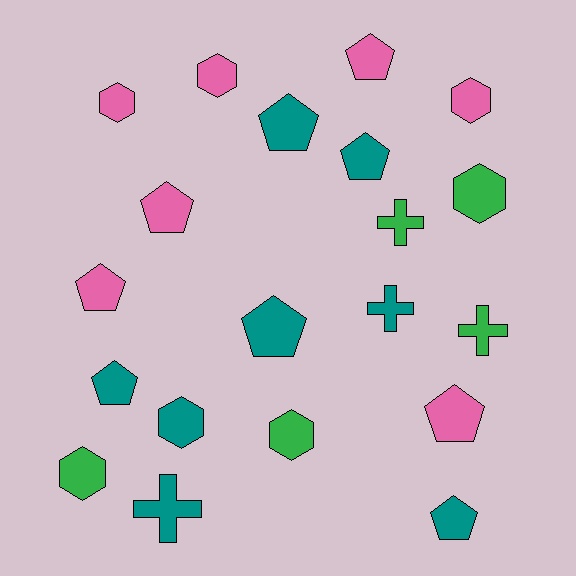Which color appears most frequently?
Teal, with 8 objects.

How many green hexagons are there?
There are 3 green hexagons.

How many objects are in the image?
There are 20 objects.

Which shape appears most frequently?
Pentagon, with 9 objects.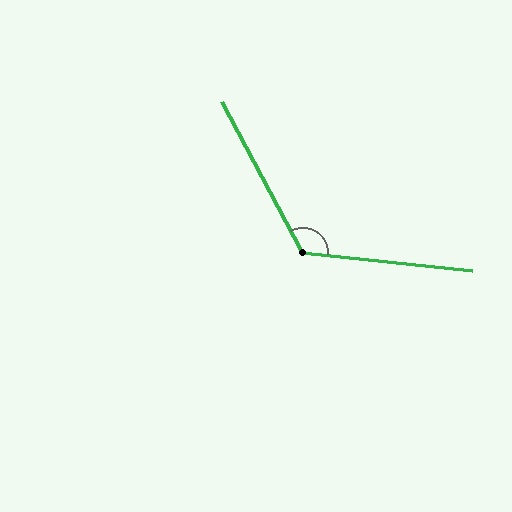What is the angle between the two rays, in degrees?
Approximately 124 degrees.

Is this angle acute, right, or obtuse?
It is obtuse.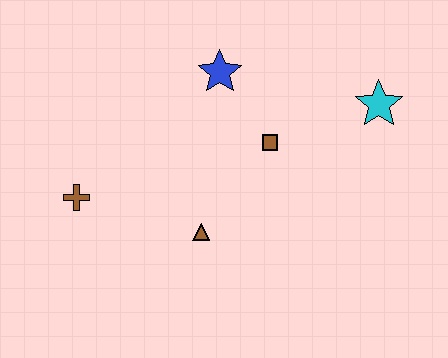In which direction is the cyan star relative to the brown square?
The cyan star is to the right of the brown square.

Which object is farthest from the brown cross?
The cyan star is farthest from the brown cross.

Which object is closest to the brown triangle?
The brown square is closest to the brown triangle.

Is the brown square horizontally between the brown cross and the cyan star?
Yes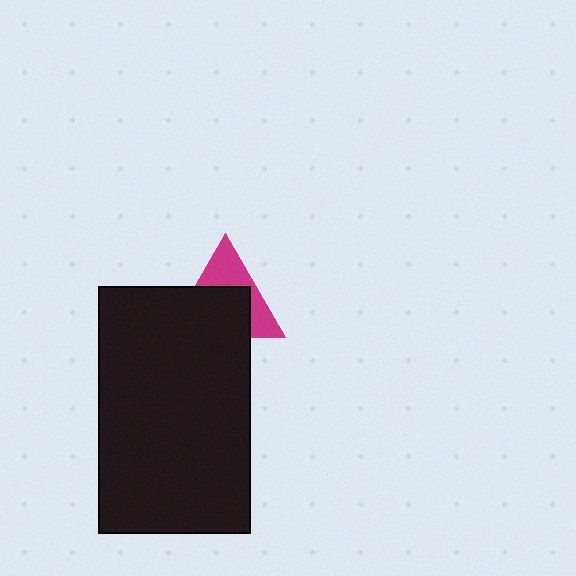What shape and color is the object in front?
The object in front is a black rectangle.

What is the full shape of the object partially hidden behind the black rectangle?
The partially hidden object is a magenta triangle.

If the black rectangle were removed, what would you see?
You would see the complete magenta triangle.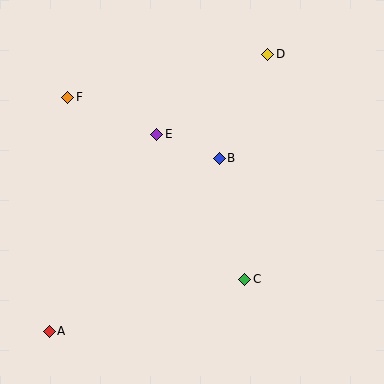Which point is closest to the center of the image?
Point B at (219, 158) is closest to the center.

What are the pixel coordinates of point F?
Point F is at (68, 97).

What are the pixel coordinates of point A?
Point A is at (49, 331).